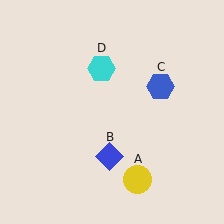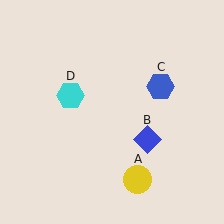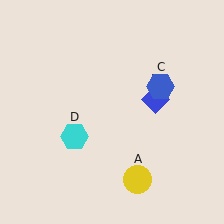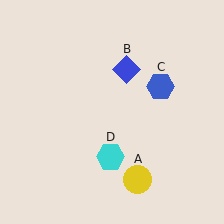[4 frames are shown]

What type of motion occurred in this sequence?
The blue diamond (object B), cyan hexagon (object D) rotated counterclockwise around the center of the scene.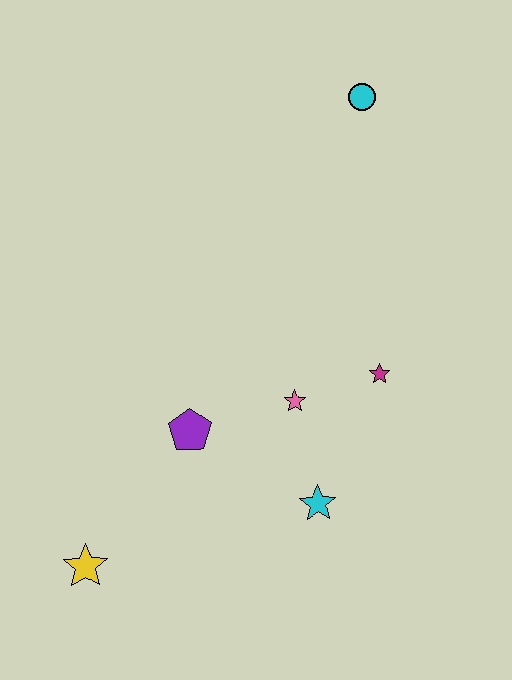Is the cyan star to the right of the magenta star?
No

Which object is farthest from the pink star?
The cyan circle is farthest from the pink star.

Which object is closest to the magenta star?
The pink star is closest to the magenta star.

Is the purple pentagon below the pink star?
Yes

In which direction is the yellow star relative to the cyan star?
The yellow star is to the left of the cyan star.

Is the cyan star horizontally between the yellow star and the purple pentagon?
No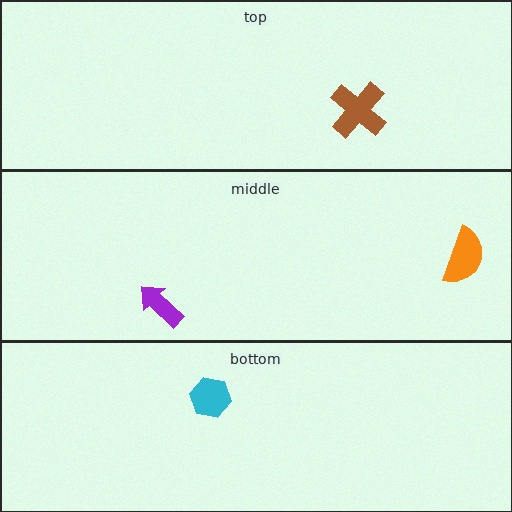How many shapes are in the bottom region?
1.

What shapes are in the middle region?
The orange semicircle, the purple arrow.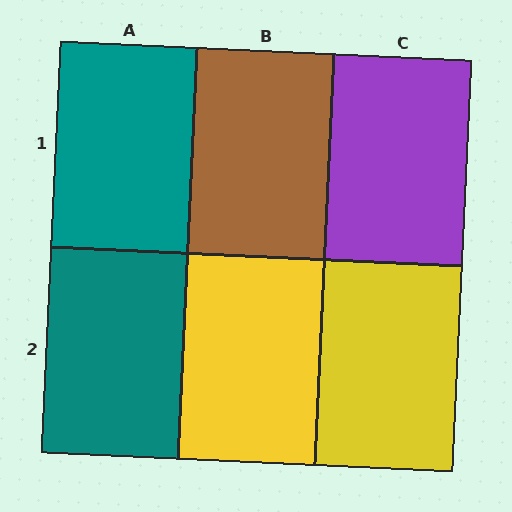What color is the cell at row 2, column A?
Teal.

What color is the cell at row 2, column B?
Yellow.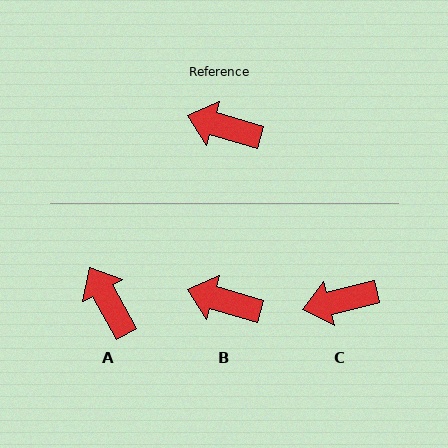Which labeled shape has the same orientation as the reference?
B.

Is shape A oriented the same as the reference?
No, it is off by about 44 degrees.